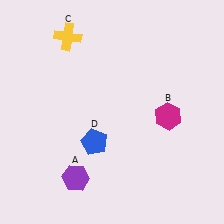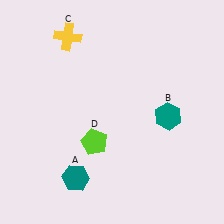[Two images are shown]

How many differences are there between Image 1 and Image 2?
There are 3 differences between the two images.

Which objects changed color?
A changed from purple to teal. B changed from magenta to teal. D changed from blue to lime.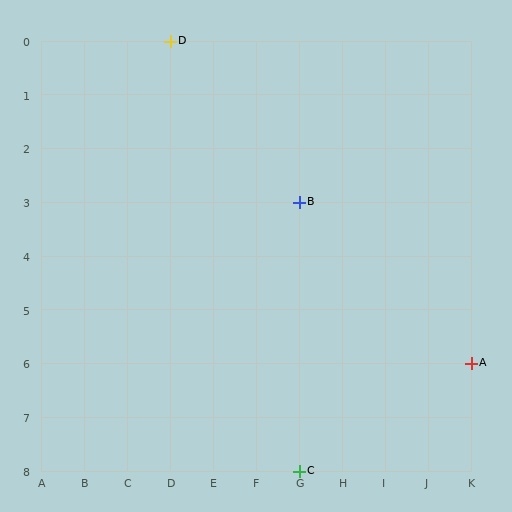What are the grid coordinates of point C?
Point C is at grid coordinates (G, 8).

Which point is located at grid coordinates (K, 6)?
Point A is at (K, 6).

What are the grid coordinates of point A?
Point A is at grid coordinates (K, 6).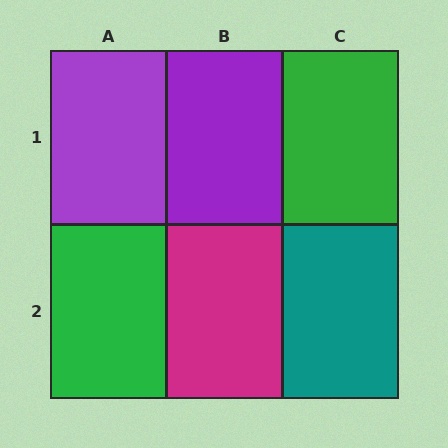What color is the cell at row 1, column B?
Purple.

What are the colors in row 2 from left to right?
Green, magenta, teal.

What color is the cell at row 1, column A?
Purple.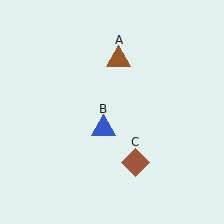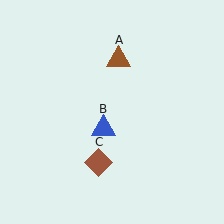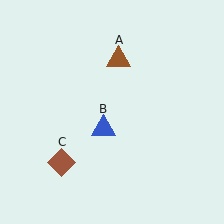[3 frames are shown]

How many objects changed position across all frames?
1 object changed position: brown diamond (object C).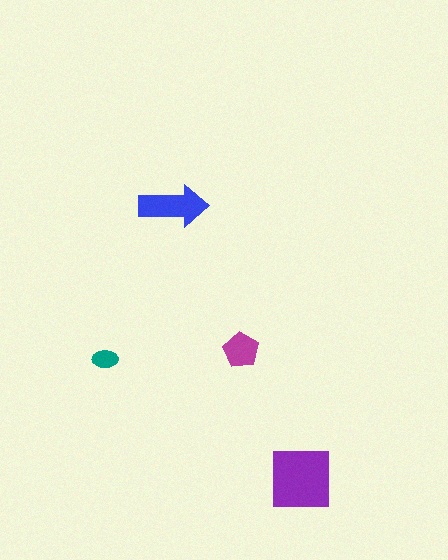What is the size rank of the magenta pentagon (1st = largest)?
3rd.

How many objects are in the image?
There are 4 objects in the image.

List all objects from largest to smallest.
The purple square, the blue arrow, the magenta pentagon, the teal ellipse.